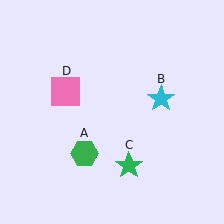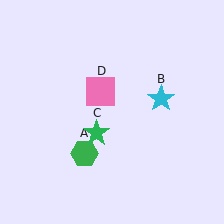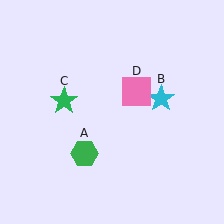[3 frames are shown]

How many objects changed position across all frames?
2 objects changed position: green star (object C), pink square (object D).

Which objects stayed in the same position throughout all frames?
Green hexagon (object A) and cyan star (object B) remained stationary.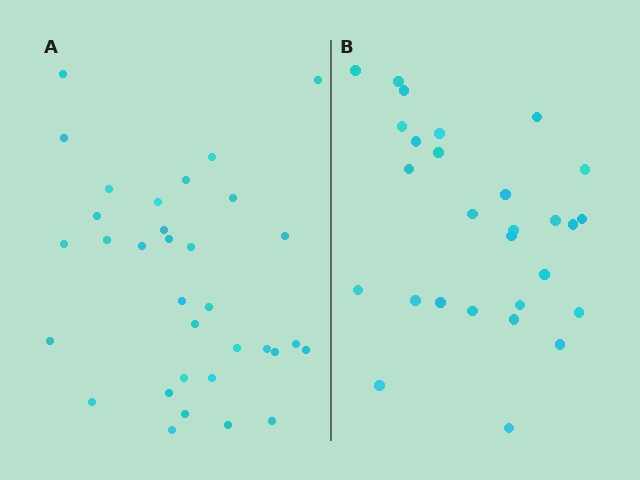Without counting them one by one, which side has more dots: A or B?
Region A (the left region) has more dots.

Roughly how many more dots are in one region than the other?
Region A has about 5 more dots than region B.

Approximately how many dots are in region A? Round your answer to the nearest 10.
About 30 dots. (The exact count is 33, which rounds to 30.)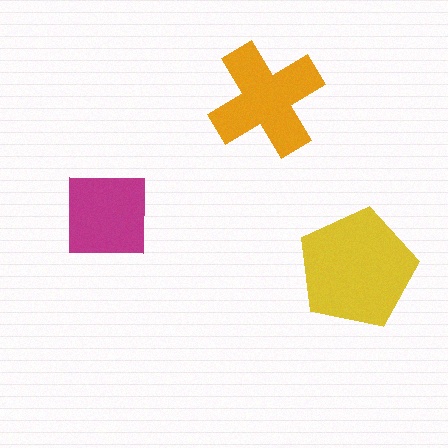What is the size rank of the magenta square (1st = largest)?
3rd.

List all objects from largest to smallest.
The yellow pentagon, the orange cross, the magenta square.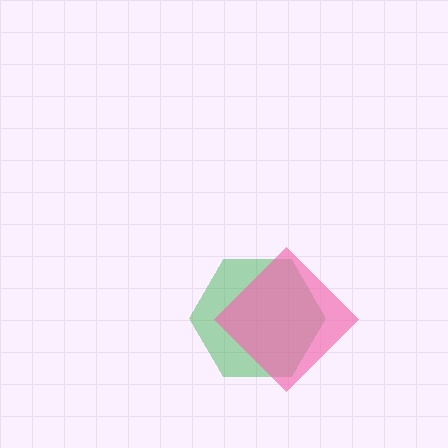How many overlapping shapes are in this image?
There are 2 overlapping shapes in the image.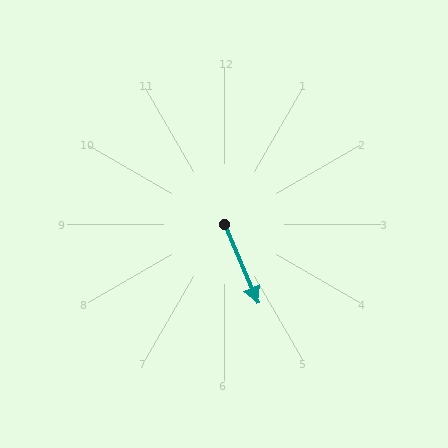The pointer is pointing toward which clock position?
Roughly 5 o'clock.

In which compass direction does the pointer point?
Southeast.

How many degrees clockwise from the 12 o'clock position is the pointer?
Approximately 157 degrees.